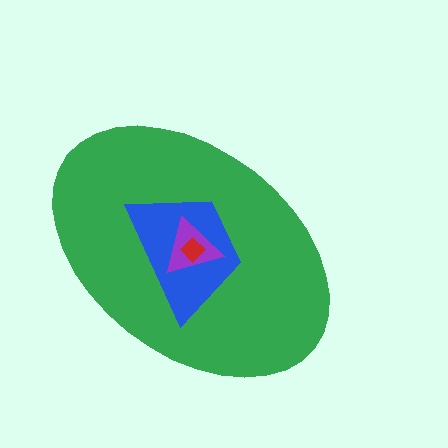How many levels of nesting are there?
4.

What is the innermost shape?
The red diamond.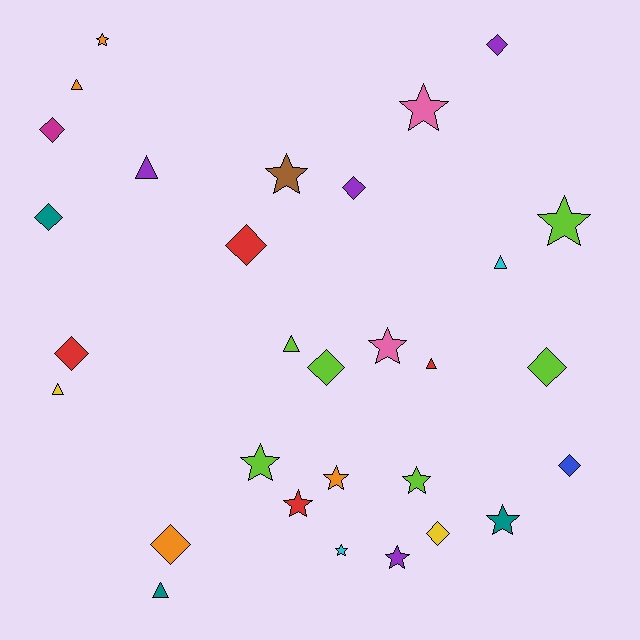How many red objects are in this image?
There are 4 red objects.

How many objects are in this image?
There are 30 objects.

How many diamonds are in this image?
There are 11 diamonds.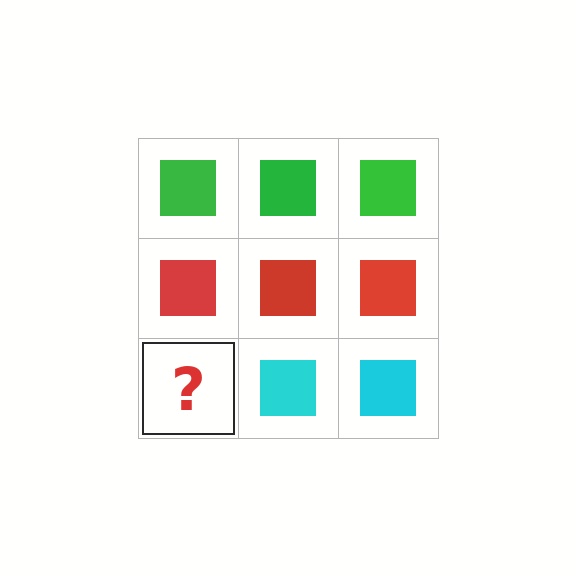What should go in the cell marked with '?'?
The missing cell should contain a cyan square.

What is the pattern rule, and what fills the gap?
The rule is that each row has a consistent color. The gap should be filled with a cyan square.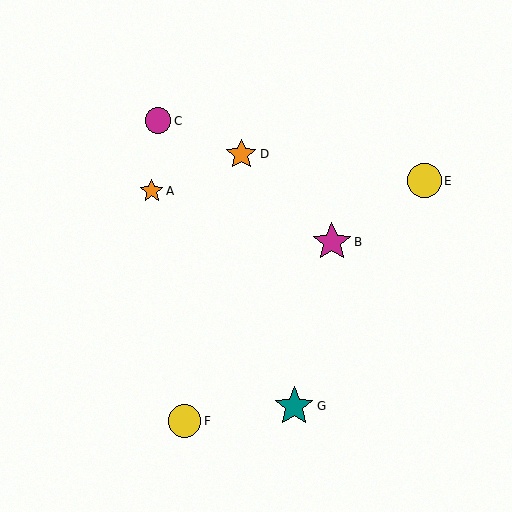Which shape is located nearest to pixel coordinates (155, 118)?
The magenta circle (labeled C) at (158, 121) is nearest to that location.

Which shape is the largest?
The teal star (labeled G) is the largest.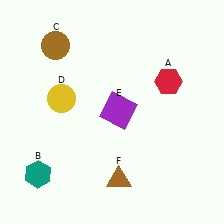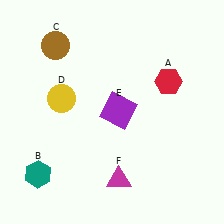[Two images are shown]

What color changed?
The triangle (F) changed from brown in Image 1 to magenta in Image 2.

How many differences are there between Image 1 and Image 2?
There is 1 difference between the two images.